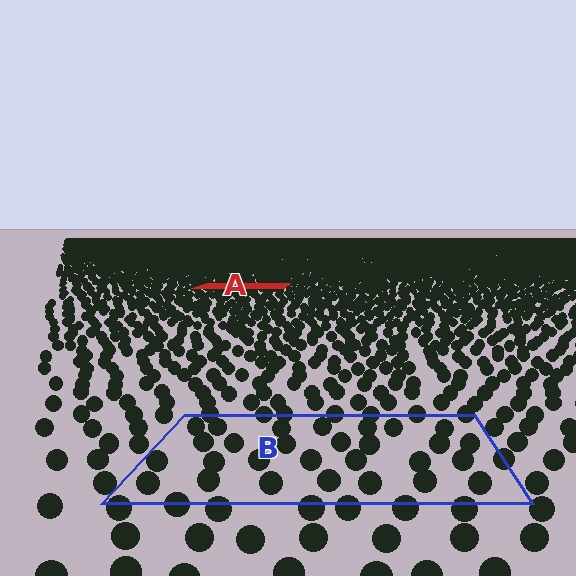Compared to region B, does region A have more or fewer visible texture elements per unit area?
Region A has more texture elements per unit area — they are packed more densely because it is farther away.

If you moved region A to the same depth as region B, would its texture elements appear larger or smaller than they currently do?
They would appear larger. At a closer depth, the same texture elements are projected at a bigger on-screen size.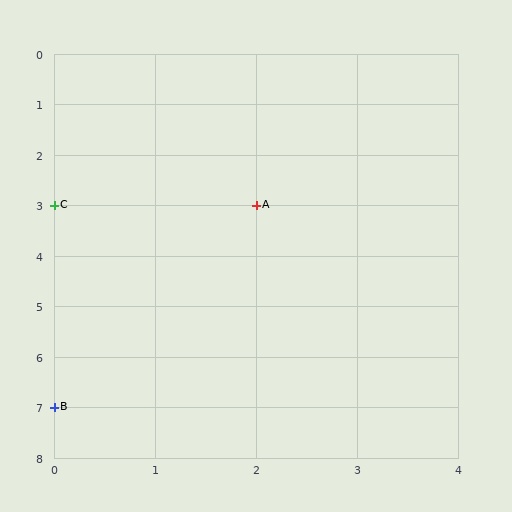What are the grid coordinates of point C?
Point C is at grid coordinates (0, 3).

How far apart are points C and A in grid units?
Points C and A are 2 columns apart.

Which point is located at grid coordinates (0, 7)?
Point B is at (0, 7).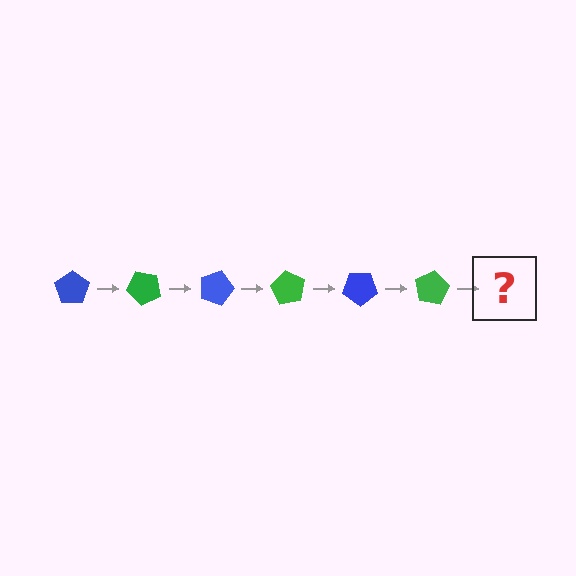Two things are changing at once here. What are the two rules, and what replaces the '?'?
The two rules are that it rotates 45 degrees each step and the color cycles through blue and green. The '?' should be a blue pentagon, rotated 270 degrees from the start.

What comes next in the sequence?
The next element should be a blue pentagon, rotated 270 degrees from the start.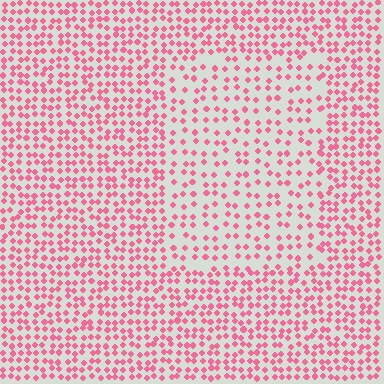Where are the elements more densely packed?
The elements are more densely packed outside the rectangle boundary.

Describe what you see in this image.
The image contains small pink elements arranged at two different densities. A rectangle-shaped region is visible where the elements are less densely packed than the surrounding area.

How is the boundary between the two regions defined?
The boundary is defined by a change in element density (approximately 1.8x ratio). All elements are the same color, size, and shape.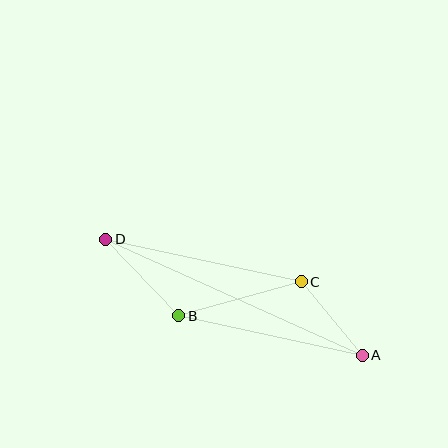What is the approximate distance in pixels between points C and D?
The distance between C and D is approximately 200 pixels.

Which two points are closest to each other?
Points A and C are closest to each other.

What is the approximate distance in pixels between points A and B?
The distance between A and B is approximately 187 pixels.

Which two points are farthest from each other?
Points A and D are farthest from each other.